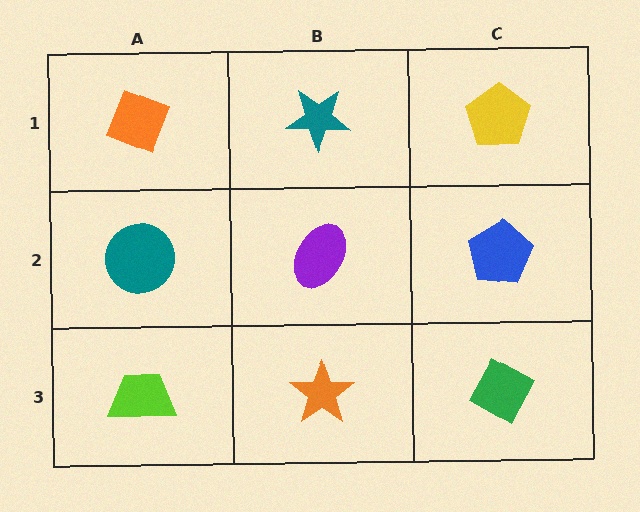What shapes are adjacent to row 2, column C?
A yellow pentagon (row 1, column C), a green diamond (row 3, column C), a purple ellipse (row 2, column B).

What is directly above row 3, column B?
A purple ellipse.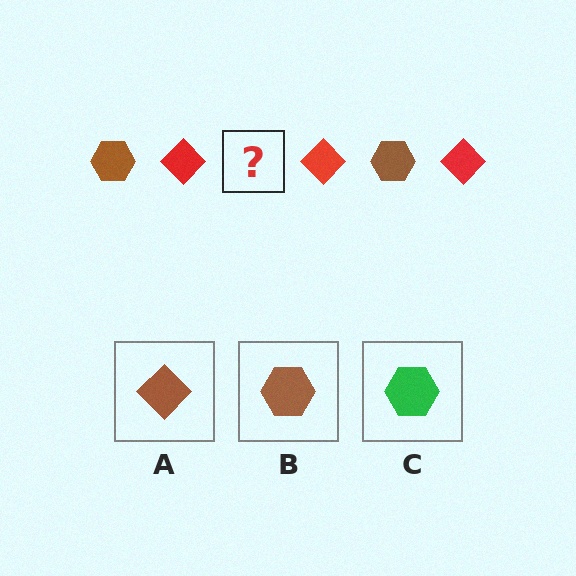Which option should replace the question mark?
Option B.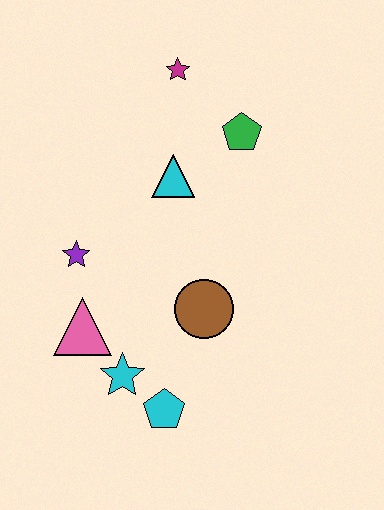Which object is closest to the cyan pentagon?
The cyan star is closest to the cyan pentagon.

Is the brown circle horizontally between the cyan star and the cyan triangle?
No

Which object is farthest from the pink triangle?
The magenta star is farthest from the pink triangle.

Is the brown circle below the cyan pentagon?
No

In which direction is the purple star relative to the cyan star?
The purple star is above the cyan star.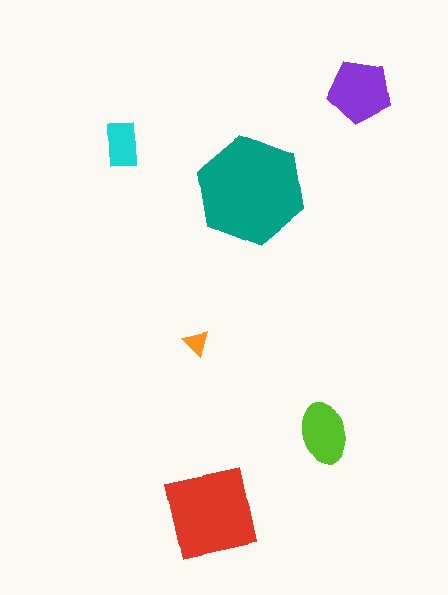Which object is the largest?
The teal hexagon.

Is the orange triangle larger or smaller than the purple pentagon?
Smaller.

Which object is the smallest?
The orange triangle.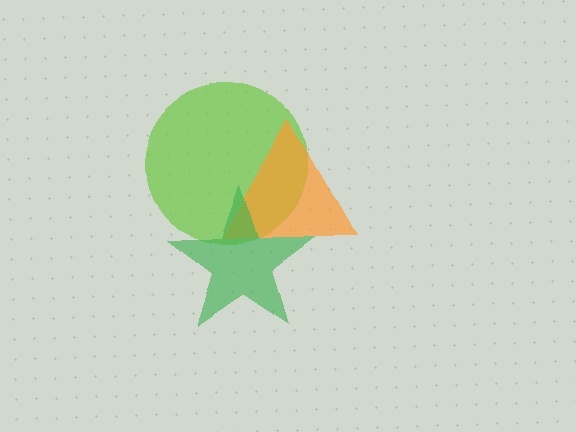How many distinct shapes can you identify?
There are 3 distinct shapes: a lime circle, an orange triangle, a green star.